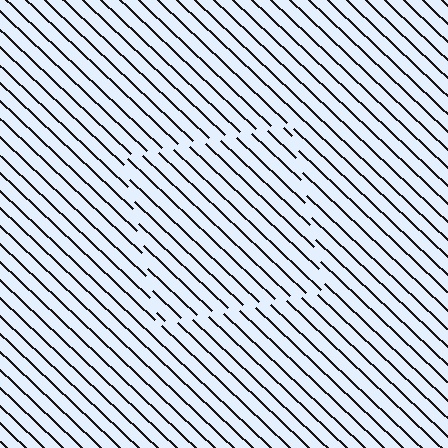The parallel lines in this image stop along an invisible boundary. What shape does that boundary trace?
An illusory square. The interior of the shape contains the same grating, shifted by half a period — the contour is defined by the phase discontinuity where line-ends from the inner and outer gratings abut.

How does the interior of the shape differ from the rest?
The interior of the shape contains the same grating, shifted by half a period — the contour is defined by the phase discontinuity where line-ends from the inner and outer gratings abut.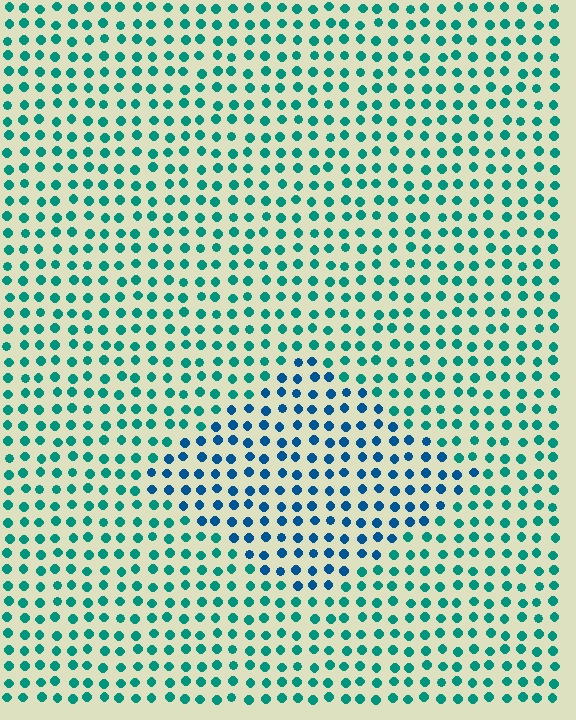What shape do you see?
I see a diamond.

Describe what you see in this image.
The image is filled with small teal elements in a uniform arrangement. A diamond-shaped region is visible where the elements are tinted to a slightly different hue, forming a subtle color boundary.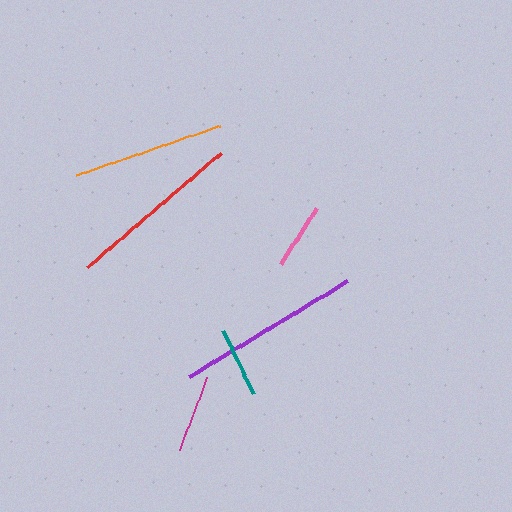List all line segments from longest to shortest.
From longest to shortest: purple, red, orange, magenta, teal, pink.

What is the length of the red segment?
The red segment is approximately 176 pixels long.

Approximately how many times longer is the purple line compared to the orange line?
The purple line is approximately 1.2 times the length of the orange line.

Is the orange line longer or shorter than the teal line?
The orange line is longer than the teal line.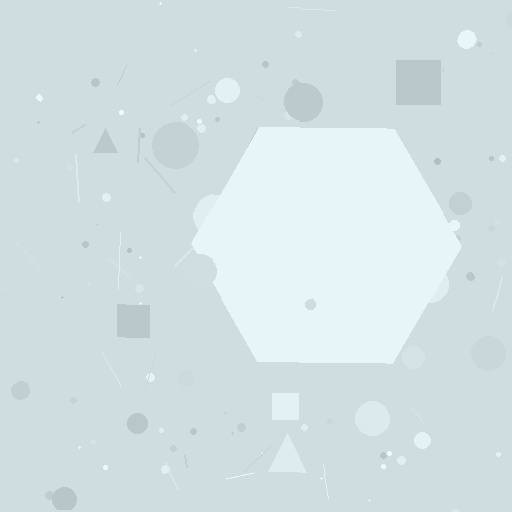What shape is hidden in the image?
A hexagon is hidden in the image.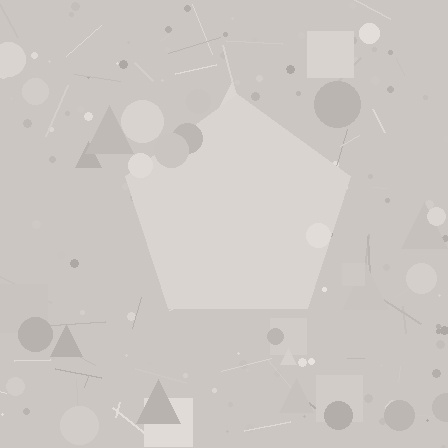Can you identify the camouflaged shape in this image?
The camouflaged shape is a pentagon.